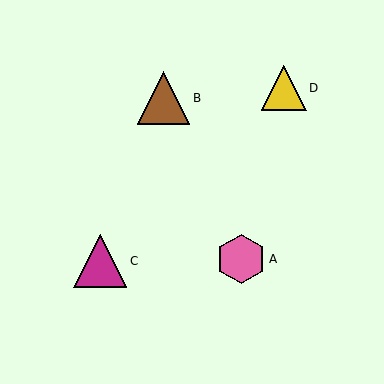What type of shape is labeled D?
Shape D is a yellow triangle.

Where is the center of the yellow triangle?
The center of the yellow triangle is at (284, 88).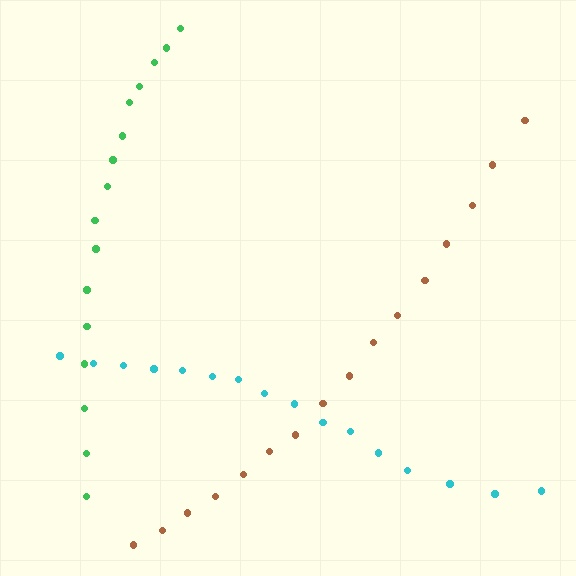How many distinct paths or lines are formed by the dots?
There are 3 distinct paths.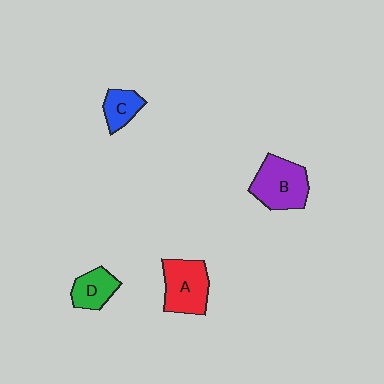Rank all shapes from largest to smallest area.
From largest to smallest: B (purple), A (red), D (green), C (blue).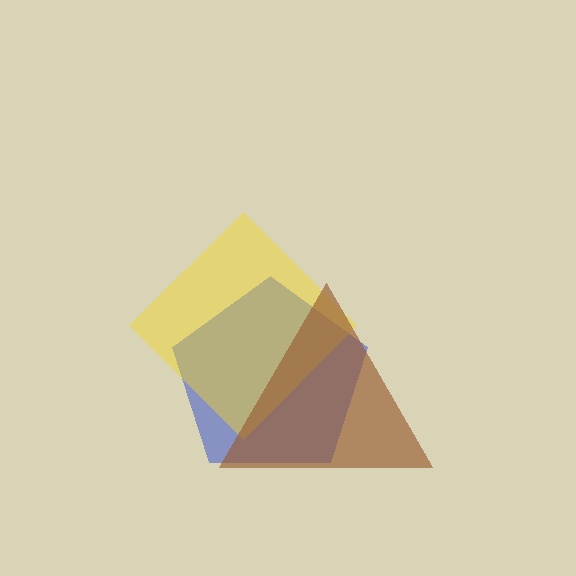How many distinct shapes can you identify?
There are 3 distinct shapes: a blue pentagon, a yellow diamond, a brown triangle.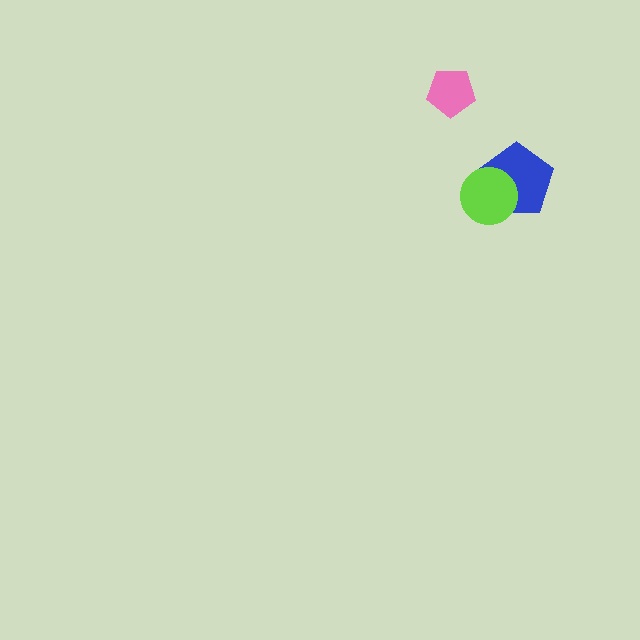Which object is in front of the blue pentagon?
The lime circle is in front of the blue pentagon.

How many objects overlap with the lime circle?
1 object overlaps with the lime circle.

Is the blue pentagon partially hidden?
Yes, it is partially covered by another shape.